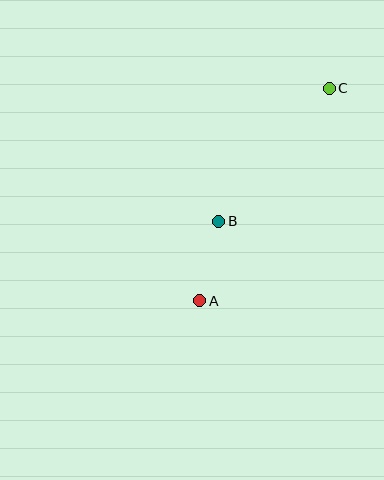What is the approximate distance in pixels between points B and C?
The distance between B and C is approximately 173 pixels.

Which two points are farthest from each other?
Points A and C are farthest from each other.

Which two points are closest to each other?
Points A and B are closest to each other.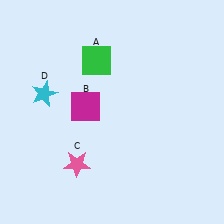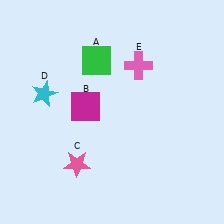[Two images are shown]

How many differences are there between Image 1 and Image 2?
There is 1 difference between the two images.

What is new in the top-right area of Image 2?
A pink cross (E) was added in the top-right area of Image 2.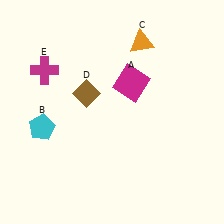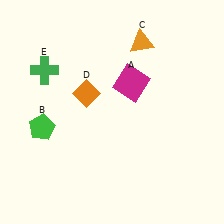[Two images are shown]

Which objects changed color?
B changed from cyan to green. D changed from brown to orange. E changed from magenta to green.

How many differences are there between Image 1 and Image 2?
There are 3 differences between the two images.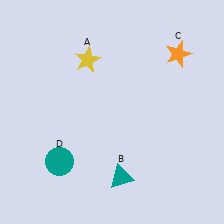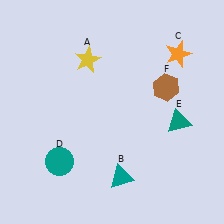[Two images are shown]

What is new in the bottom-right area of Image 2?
A teal triangle (E) was added in the bottom-right area of Image 2.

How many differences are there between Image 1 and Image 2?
There are 2 differences between the two images.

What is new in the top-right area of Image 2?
A brown hexagon (F) was added in the top-right area of Image 2.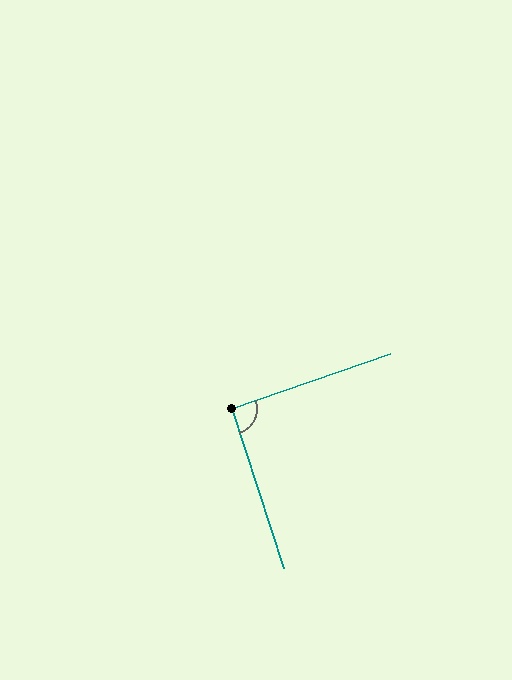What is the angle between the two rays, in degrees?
Approximately 91 degrees.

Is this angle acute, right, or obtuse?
It is approximately a right angle.